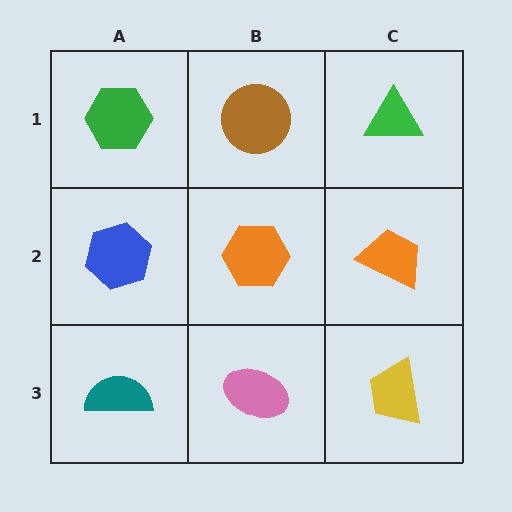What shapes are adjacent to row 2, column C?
A green triangle (row 1, column C), a yellow trapezoid (row 3, column C), an orange hexagon (row 2, column B).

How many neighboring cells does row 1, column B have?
3.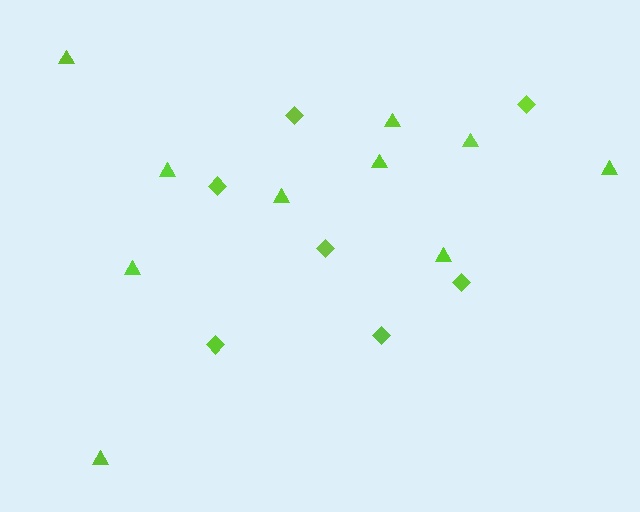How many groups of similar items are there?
There are 2 groups: one group of triangles (10) and one group of diamonds (7).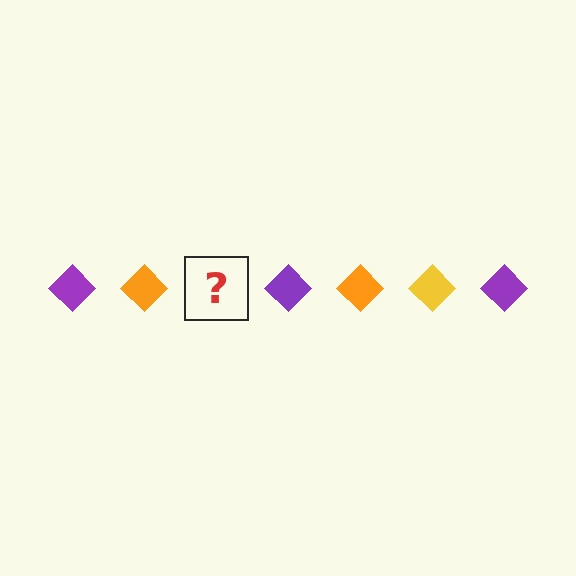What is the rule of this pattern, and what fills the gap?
The rule is that the pattern cycles through purple, orange, yellow diamonds. The gap should be filled with a yellow diamond.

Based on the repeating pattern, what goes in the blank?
The blank should be a yellow diamond.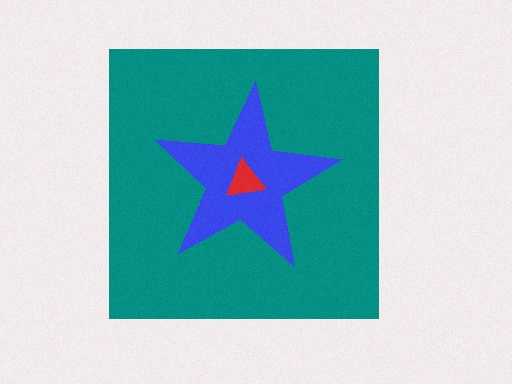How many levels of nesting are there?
3.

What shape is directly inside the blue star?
The red triangle.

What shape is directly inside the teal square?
The blue star.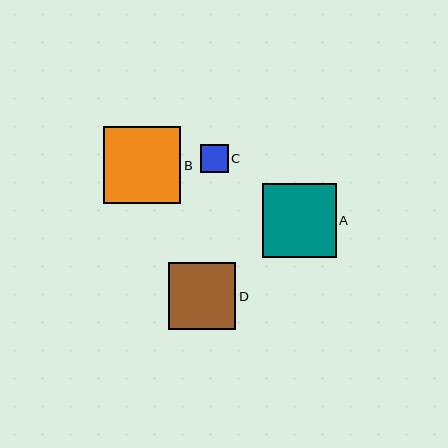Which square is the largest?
Square B is the largest with a size of approximately 77 pixels.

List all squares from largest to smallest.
From largest to smallest: B, A, D, C.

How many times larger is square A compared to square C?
Square A is approximately 2.7 times the size of square C.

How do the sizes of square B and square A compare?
Square B and square A are approximately the same size.